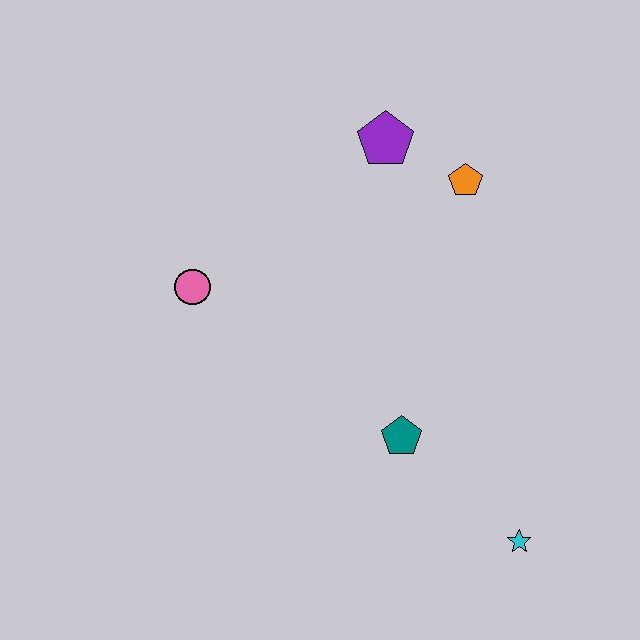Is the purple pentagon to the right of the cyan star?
No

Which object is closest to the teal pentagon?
The cyan star is closest to the teal pentagon.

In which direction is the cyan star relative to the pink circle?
The cyan star is to the right of the pink circle.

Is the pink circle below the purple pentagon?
Yes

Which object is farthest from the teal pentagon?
The purple pentagon is farthest from the teal pentagon.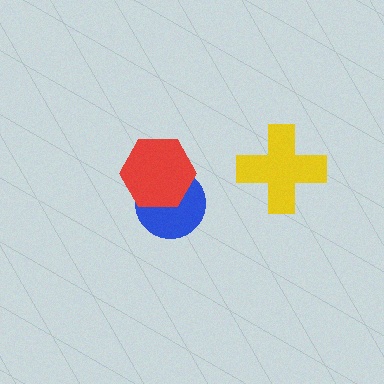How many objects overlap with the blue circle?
1 object overlaps with the blue circle.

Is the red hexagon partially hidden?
No, no other shape covers it.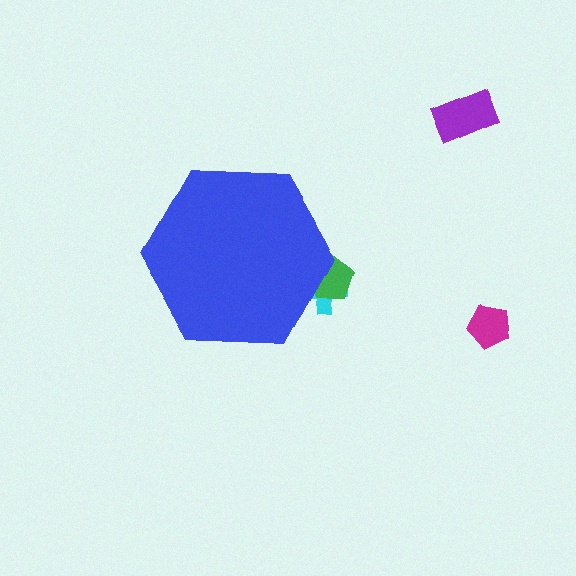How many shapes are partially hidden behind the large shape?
2 shapes are partially hidden.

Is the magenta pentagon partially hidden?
No, the magenta pentagon is fully visible.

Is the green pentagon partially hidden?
Yes, the green pentagon is partially hidden behind the blue hexagon.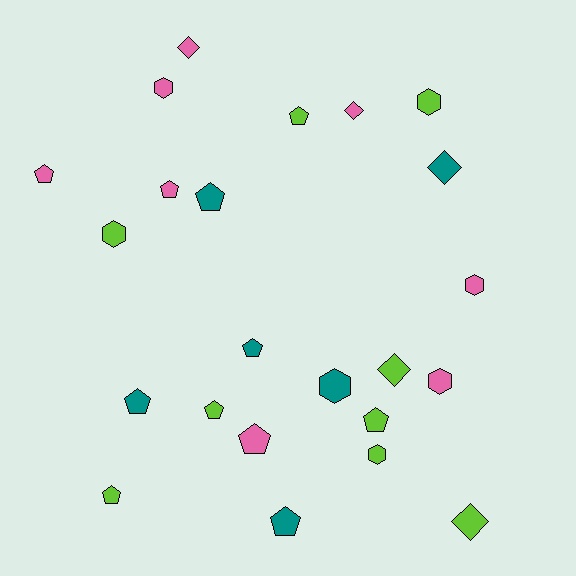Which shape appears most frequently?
Pentagon, with 11 objects.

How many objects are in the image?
There are 23 objects.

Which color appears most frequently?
Lime, with 9 objects.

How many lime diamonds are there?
There are 2 lime diamonds.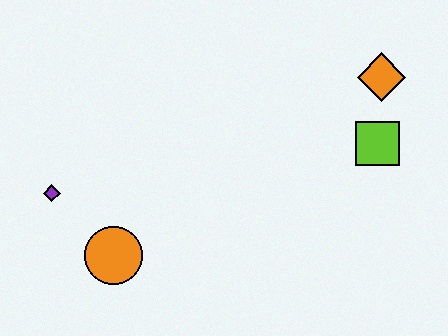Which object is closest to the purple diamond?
The orange circle is closest to the purple diamond.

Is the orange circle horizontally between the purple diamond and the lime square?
Yes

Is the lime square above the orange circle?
Yes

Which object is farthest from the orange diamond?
The purple diamond is farthest from the orange diamond.